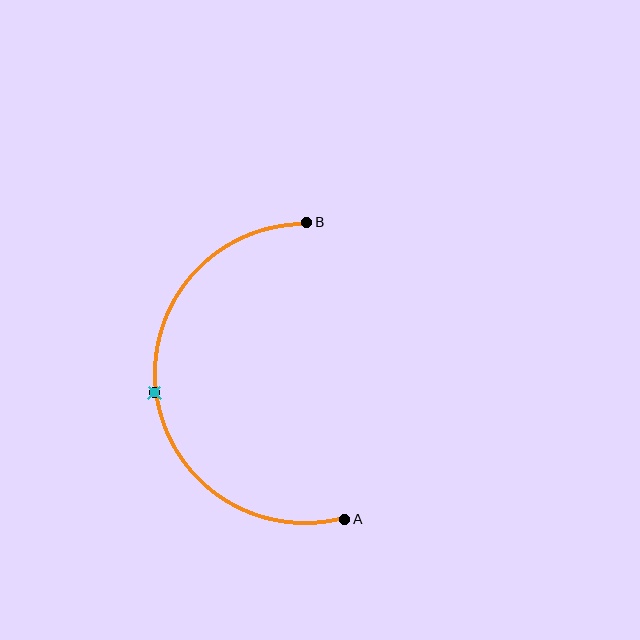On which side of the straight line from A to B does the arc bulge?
The arc bulges to the left of the straight line connecting A and B.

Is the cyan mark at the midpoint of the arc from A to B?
Yes. The cyan mark lies on the arc at equal arc-length from both A and B — it is the arc midpoint.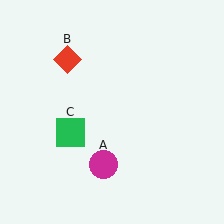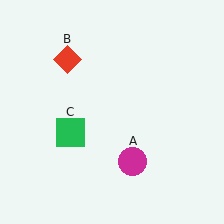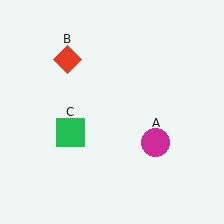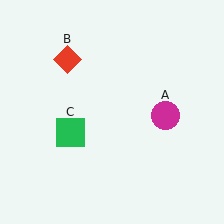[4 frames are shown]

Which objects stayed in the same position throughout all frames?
Red diamond (object B) and green square (object C) remained stationary.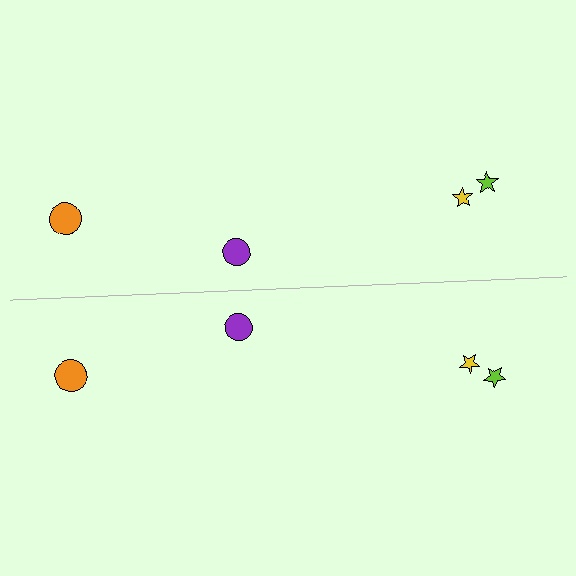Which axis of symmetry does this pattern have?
The pattern has a horizontal axis of symmetry running through the center of the image.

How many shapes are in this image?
There are 8 shapes in this image.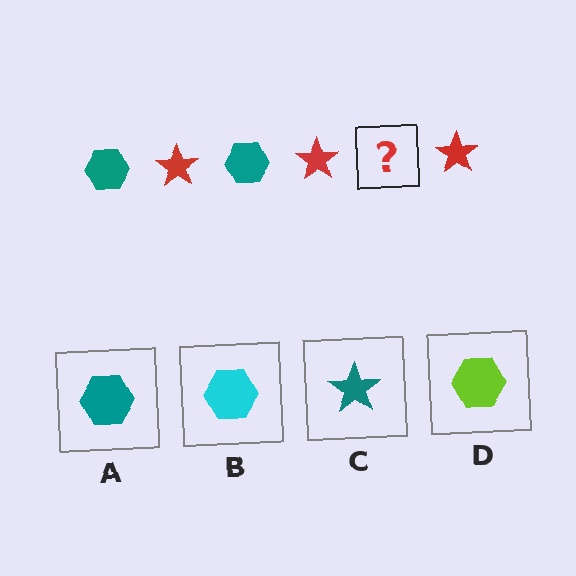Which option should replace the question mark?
Option A.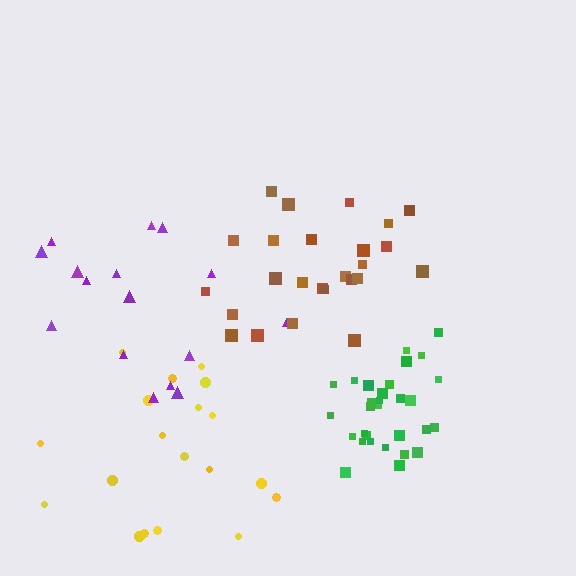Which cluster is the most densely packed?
Green.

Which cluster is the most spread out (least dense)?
Purple.